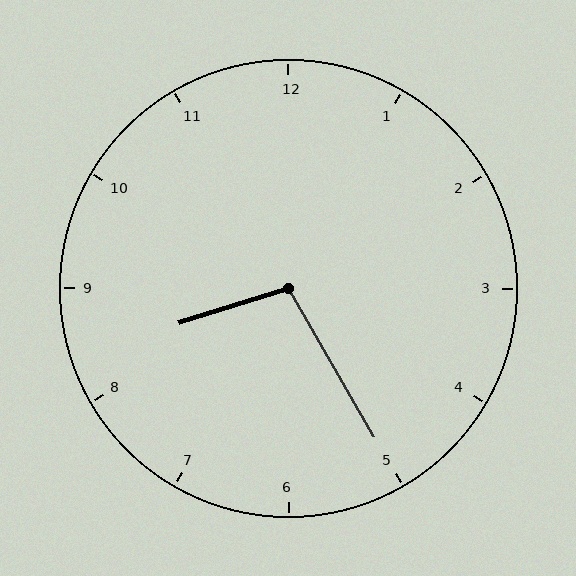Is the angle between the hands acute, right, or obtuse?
It is obtuse.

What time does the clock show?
8:25.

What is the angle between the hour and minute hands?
Approximately 102 degrees.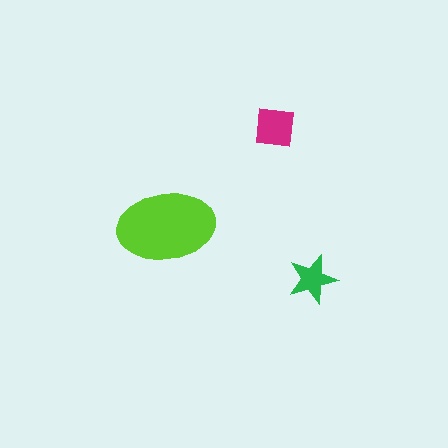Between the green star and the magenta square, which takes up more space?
The magenta square.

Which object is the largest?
The lime ellipse.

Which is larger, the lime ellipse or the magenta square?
The lime ellipse.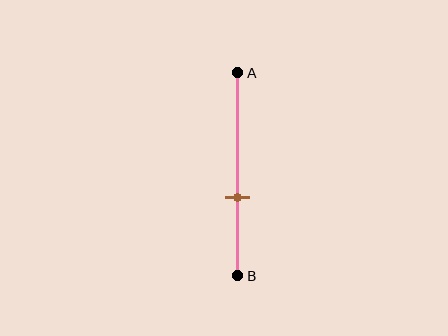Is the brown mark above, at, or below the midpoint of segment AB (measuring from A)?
The brown mark is below the midpoint of segment AB.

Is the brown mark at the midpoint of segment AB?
No, the mark is at about 60% from A, not at the 50% midpoint.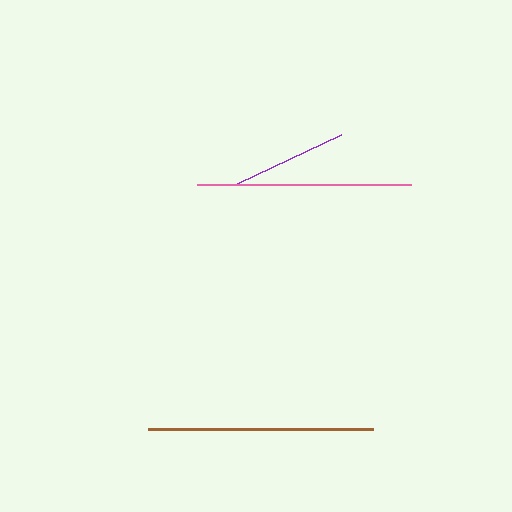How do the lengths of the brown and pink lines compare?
The brown and pink lines are approximately the same length.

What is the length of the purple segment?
The purple segment is approximately 115 pixels long.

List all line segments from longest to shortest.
From longest to shortest: brown, pink, purple.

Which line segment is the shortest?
The purple line is the shortest at approximately 115 pixels.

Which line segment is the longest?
The brown line is the longest at approximately 225 pixels.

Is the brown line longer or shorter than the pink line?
The brown line is longer than the pink line.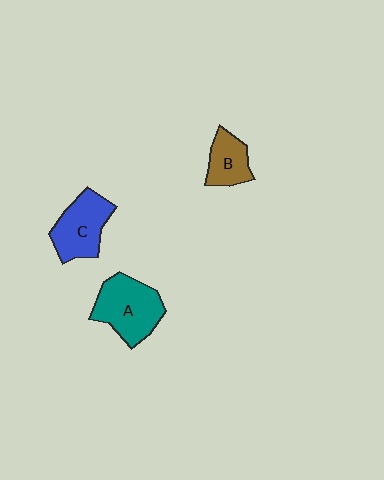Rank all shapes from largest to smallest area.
From largest to smallest: A (teal), C (blue), B (brown).